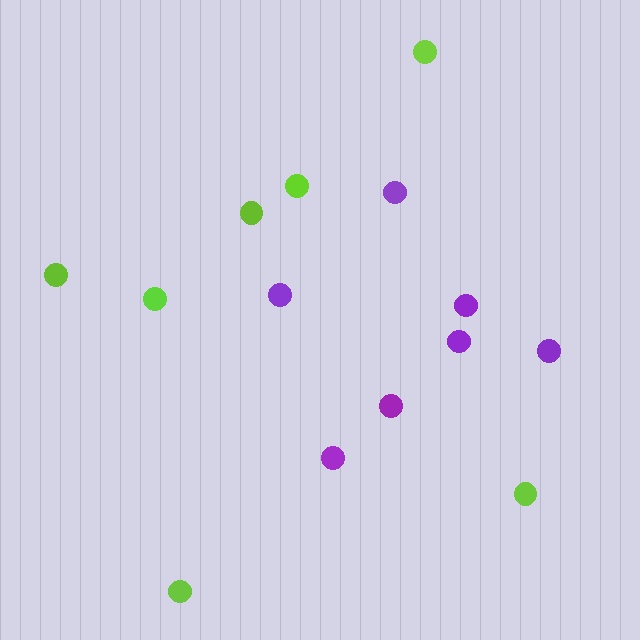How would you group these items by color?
There are 2 groups: one group of purple circles (7) and one group of lime circles (7).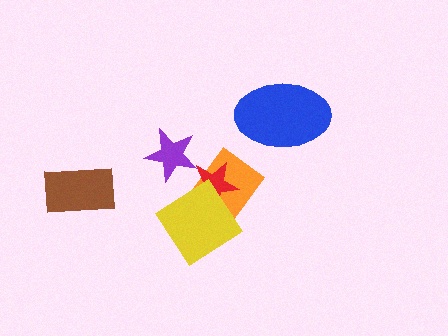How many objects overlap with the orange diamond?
2 objects overlap with the orange diamond.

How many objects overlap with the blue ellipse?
0 objects overlap with the blue ellipse.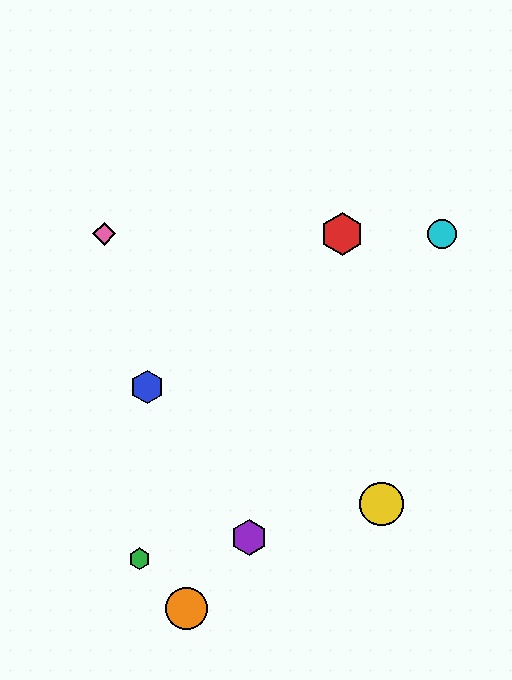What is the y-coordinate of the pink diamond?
The pink diamond is at y≈234.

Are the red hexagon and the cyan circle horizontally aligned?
Yes, both are at y≈234.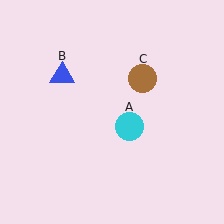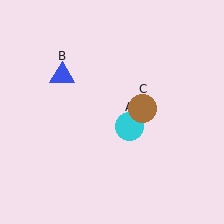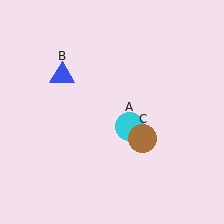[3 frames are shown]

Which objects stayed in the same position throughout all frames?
Cyan circle (object A) and blue triangle (object B) remained stationary.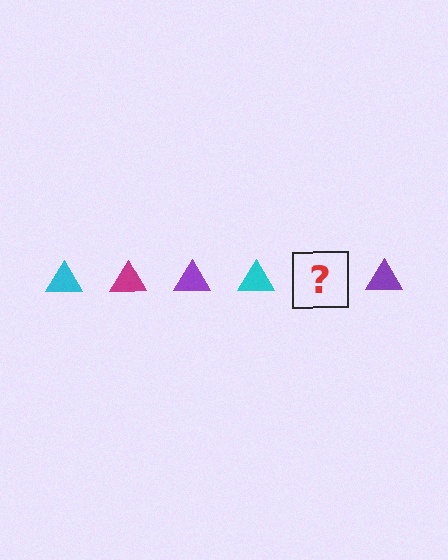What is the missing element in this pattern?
The missing element is a magenta triangle.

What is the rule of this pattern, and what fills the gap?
The rule is that the pattern cycles through cyan, magenta, purple triangles. The gap should be filled with a magenta triangle.